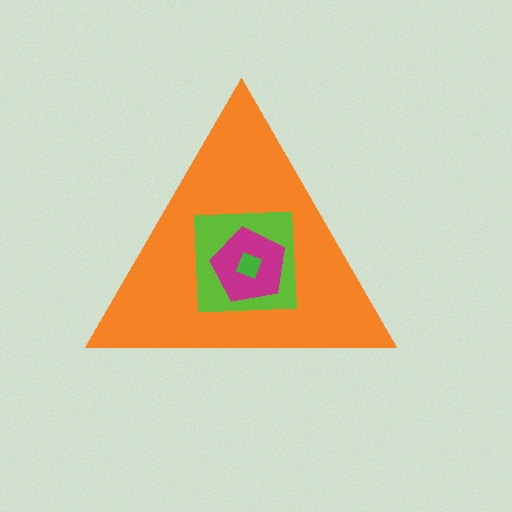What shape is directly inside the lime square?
The magenta pentagon.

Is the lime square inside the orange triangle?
Yes.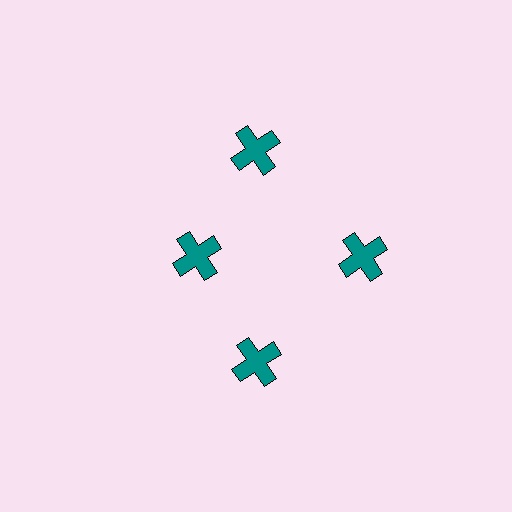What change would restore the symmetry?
The symmetry would be restored by moving it outward, back onto the ring so that all 4 crosses sit at equal angles and equal distance from the center.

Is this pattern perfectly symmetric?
No. The 4 teal crosses are arranged in a ring, but one element near the 9 o'clock position is pulled inward toward the center, breaking the 4-fold rotational symmetry.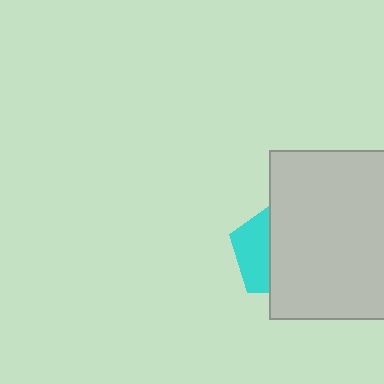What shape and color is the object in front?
The object in front is a light gray rectangle.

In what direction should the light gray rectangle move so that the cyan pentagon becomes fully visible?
The light gray rectangle should move right. That is the shortest direction to clear the overlap and leave the cyan pentagon fully visible.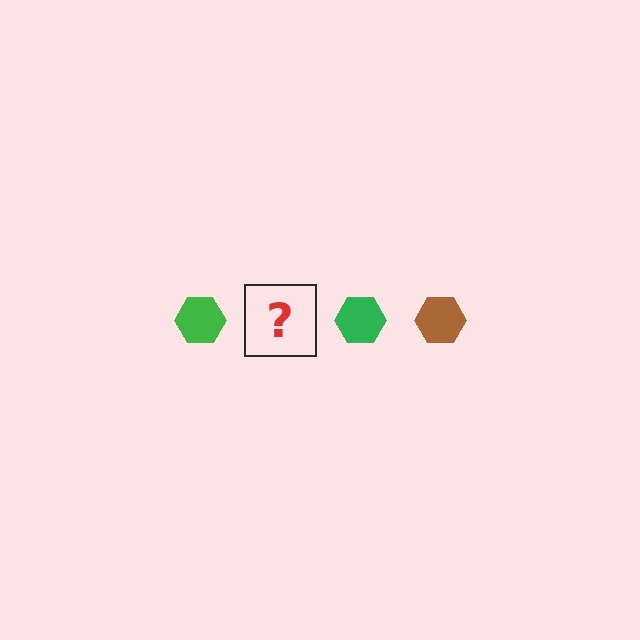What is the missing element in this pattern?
The missing element is a brown hexagon.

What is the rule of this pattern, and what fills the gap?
The rule is that the pattern cycles through green, brown hexagons. The gap should be filled with a brown hexagon.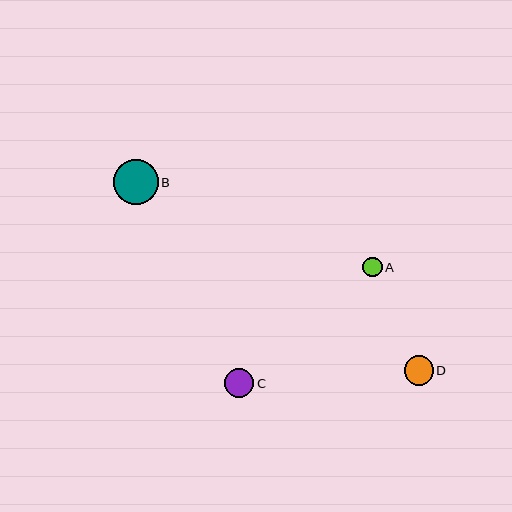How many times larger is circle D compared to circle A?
Circle D is approximately 1.5 times the size of circle A.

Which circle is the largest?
Circle B is the largest with a size of approximately 45 pixels.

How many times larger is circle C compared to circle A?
Circle C is approximately 1.5 times the size of circle A.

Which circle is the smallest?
Circle A is the smallest with a size of approximately 20 pixels.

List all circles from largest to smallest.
From largest to smallest: B, D, C, A.